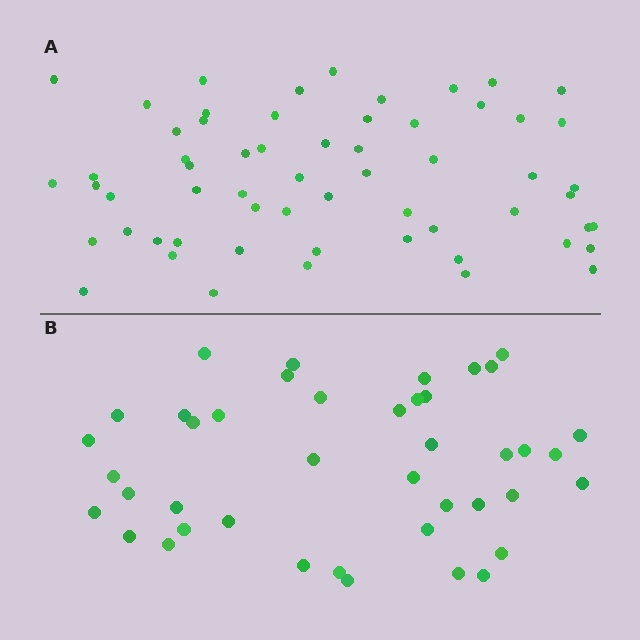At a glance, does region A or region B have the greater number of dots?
Region A (the top region) has more dots.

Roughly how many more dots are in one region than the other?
Region A has approximately 20 more dots than region B.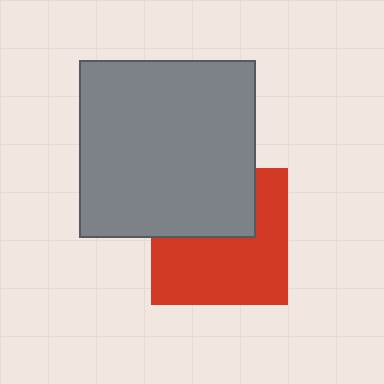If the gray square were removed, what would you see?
You would see the complete red square.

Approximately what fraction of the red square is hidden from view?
Roughly 39% of the red square is hidden behind the gray square.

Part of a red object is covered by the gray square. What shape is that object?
It is a square.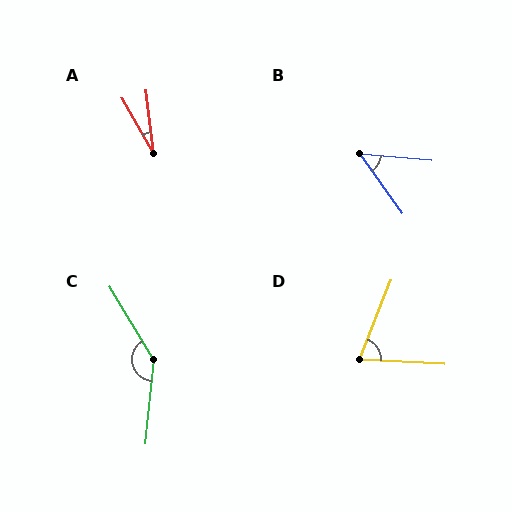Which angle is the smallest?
A, at approximately 24 degrees.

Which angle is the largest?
C, at approximately 143 degrees.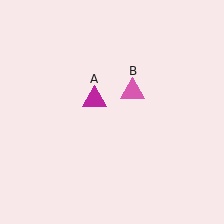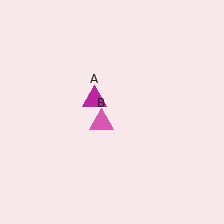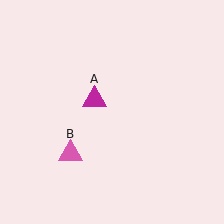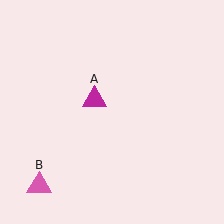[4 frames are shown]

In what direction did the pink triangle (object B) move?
The pink triangle (object B) moved down and to the left.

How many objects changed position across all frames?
1 object changed position: pink triangle (object B).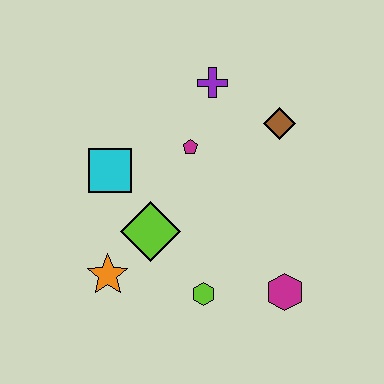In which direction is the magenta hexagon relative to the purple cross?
The magenta hexagon is below the purple cross.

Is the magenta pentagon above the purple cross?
No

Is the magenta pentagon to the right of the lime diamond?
Yes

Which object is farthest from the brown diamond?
The orange star is farthest from the brown diamond.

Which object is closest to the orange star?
The lime diamond is closest to the orange star.